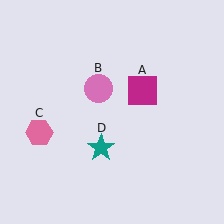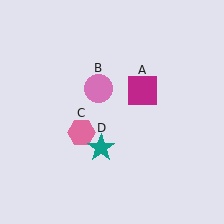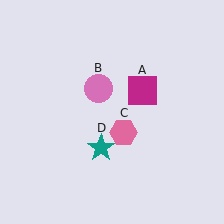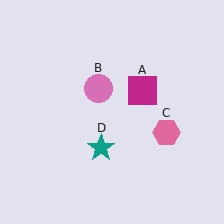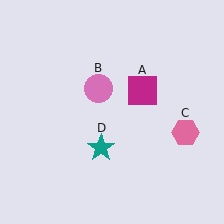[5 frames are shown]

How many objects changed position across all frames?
1 object changed position: pink hexagon (object C).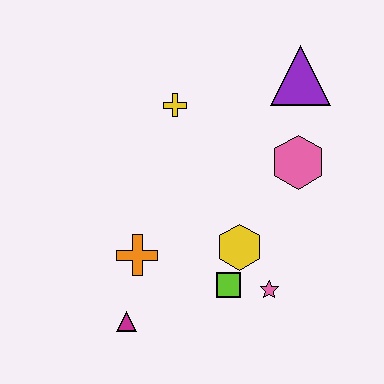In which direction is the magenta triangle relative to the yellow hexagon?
The magenta triangle is to the left of the yellow hexagon.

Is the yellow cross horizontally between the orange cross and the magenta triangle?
No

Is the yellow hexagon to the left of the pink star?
Yes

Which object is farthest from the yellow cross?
The magenta triangle is farthest from the yellow cross.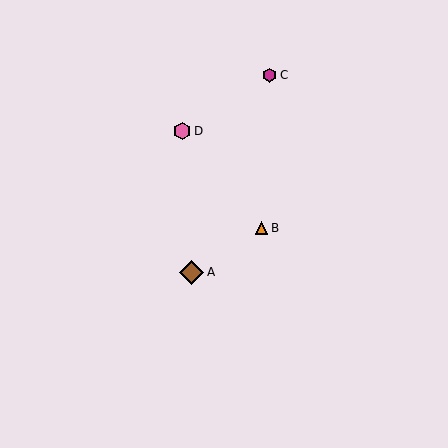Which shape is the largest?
The brown diamond (labeled A) is the largest.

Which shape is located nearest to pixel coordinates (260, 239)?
The orange triangle (labeled B) at (262, 228) is nearest to that location.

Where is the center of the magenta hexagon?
The center of the magenta hexagon is at (270, 75).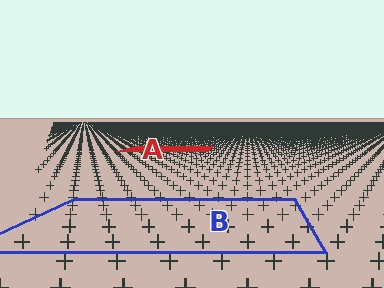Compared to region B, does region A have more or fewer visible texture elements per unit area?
Region A has more texture elements per unit area — they are packed more densely because it is farther away.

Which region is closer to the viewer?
Region B is closer. The texture elements there are larger and more spread out.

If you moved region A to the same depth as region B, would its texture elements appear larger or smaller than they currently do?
They would appear larger. At a closer depth, the same texture elements are projected at a bigger on-screen size.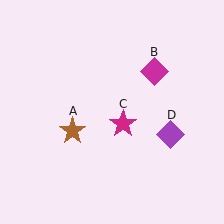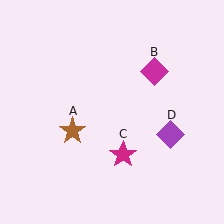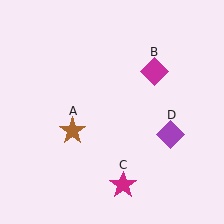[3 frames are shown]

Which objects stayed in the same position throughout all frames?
Brown star (object A) and magenta diamond (object B) and purple diamond (object D) remained stationary.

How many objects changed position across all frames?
1 object changed position: magenta star (object C).